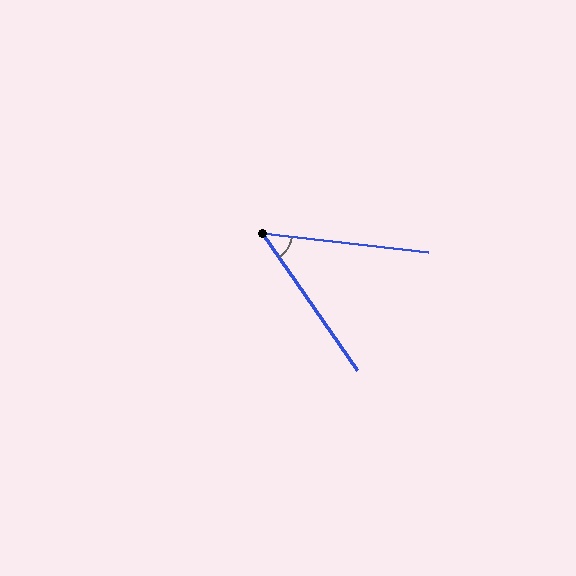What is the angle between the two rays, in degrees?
Approximately 49 degrees.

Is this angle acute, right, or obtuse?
It is acute.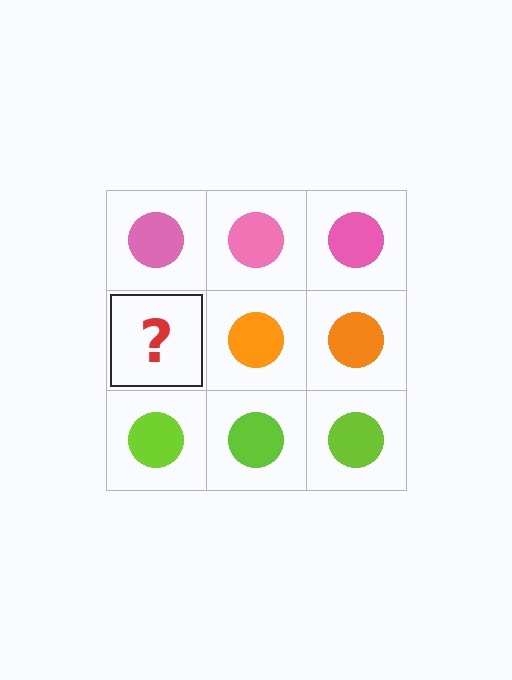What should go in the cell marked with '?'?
The missing cell should contain an orange circle.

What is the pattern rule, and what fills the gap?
The rule is that each row has a consistent color. The gap should be filled with an orange circle.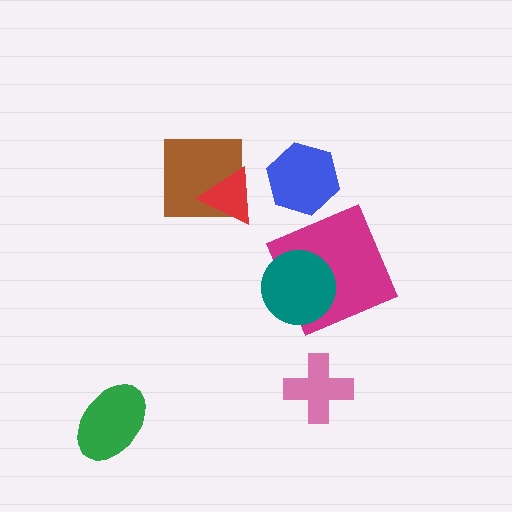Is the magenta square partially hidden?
Yes, it is partially covered by another shape.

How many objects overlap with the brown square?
1 object overlaps with the brown square.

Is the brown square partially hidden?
Yes, it is partially covered by another shape.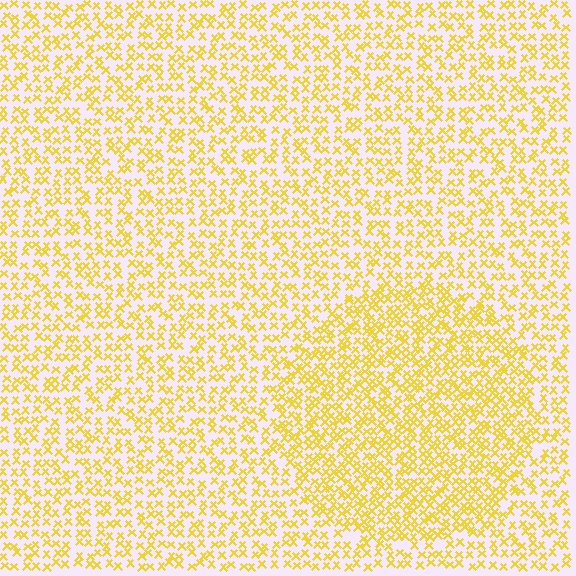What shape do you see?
I see a circle.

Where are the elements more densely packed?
The elements are more densely packed inside the circle boundary.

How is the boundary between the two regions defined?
The boundary is defined by a change in element density (approximately 1.6x ratio). All elements are the same color, size, and shape.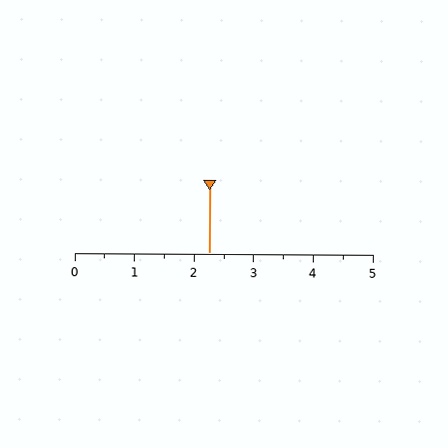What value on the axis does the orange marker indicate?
The marker indicates approximately 2.2.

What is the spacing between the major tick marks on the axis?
The major ticks are spaced 1 apart.